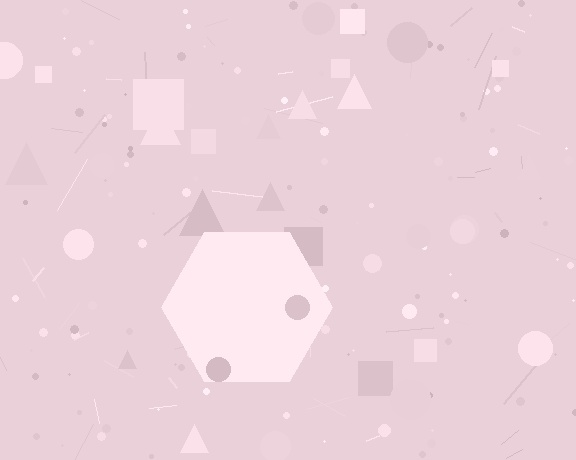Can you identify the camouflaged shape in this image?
The camouflaged shape is a hexagon.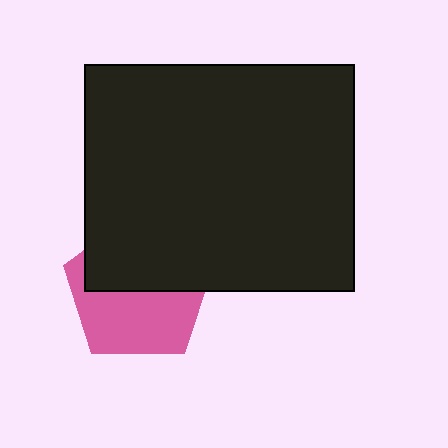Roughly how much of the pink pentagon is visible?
About half of it is visible (roughly 51%).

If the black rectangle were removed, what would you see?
You would see the complete pink pentagon.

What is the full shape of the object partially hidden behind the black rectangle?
The partially hidden object is a pink pentagon.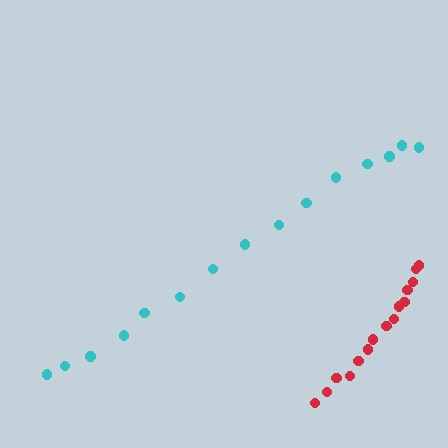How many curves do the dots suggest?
There are 2 distinct paths.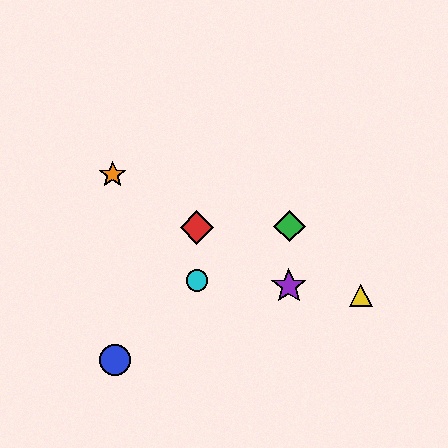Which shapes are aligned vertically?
The red diamond, the cyan circle are aligned vertically.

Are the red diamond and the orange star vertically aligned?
No, the red diamond is at x≈197 and the orange star is at x≈113.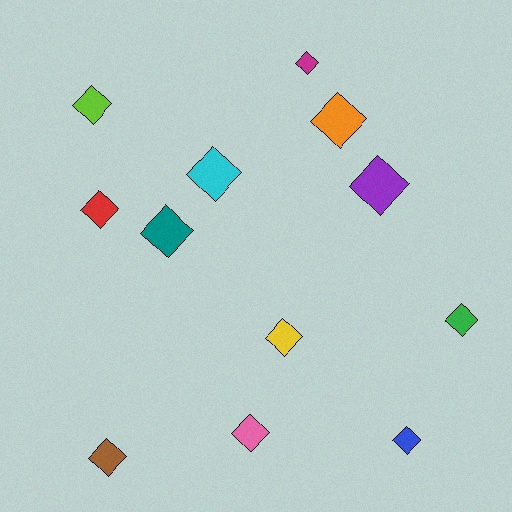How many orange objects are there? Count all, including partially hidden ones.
There is 1 orange object.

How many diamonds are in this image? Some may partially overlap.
There are 12 diamonds.